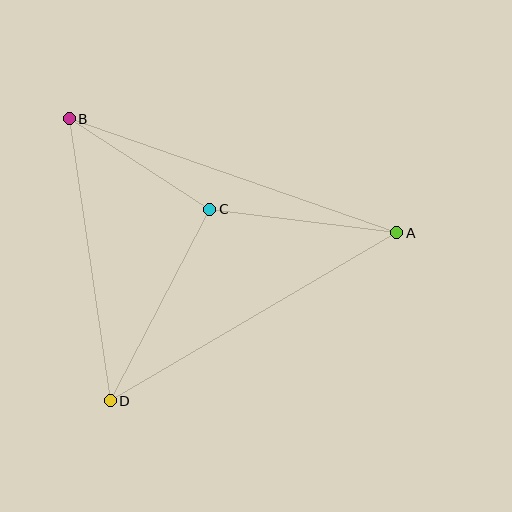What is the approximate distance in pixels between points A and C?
The distance between A and C is approximately 189 pixels.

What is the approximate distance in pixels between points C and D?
The distance between C and D is approximately 216 pixels.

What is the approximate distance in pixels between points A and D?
The distance between A and D is approximately 332 pixels.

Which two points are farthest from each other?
Points A and B are farthest from each other.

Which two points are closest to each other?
Points B and C are closest to each other.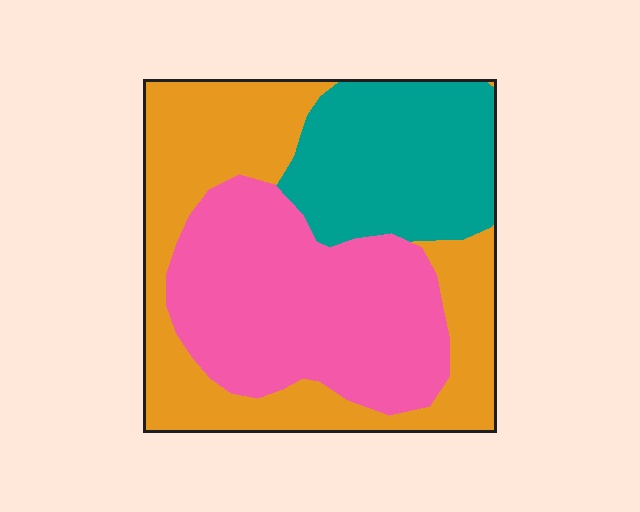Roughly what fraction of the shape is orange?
Orange covers around 40% of the shape.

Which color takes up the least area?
Teal, at roughly 25%.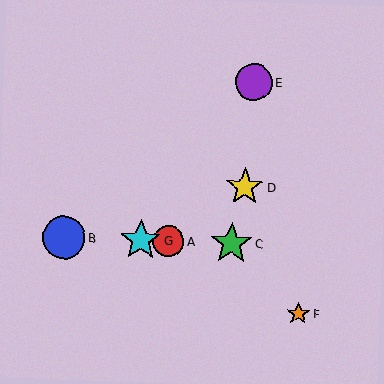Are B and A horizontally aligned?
Yes, both are at y≈238.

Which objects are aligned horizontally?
Objects A, B, C, G are aligned horizontally.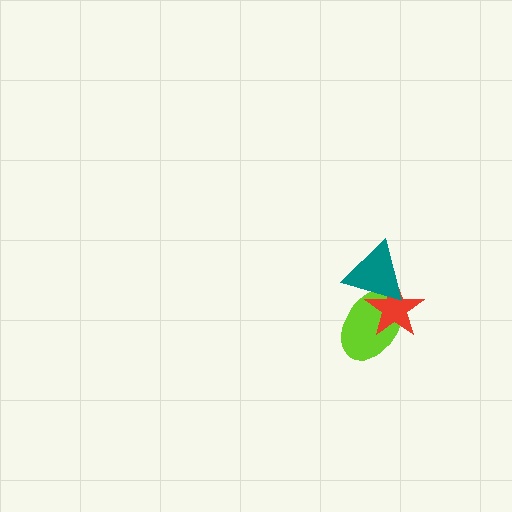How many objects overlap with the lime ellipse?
2 objects overlap with the lime ellipse.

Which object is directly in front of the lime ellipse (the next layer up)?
The red star is directly in front of the lime ellipse.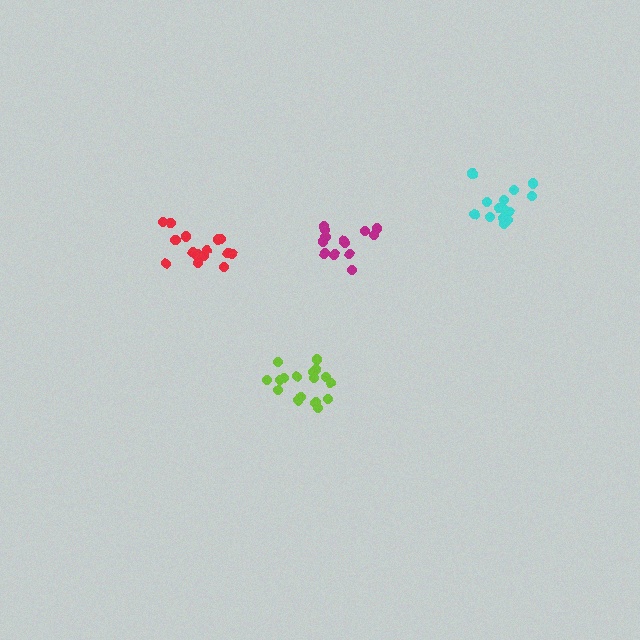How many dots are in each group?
Group 1: 13 dots, Group 2: 15 dots, Group 3: 14 dots, Group 4: 18 dots (60 total).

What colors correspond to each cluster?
The clusters are colored: magenta, red, cyan, lime.